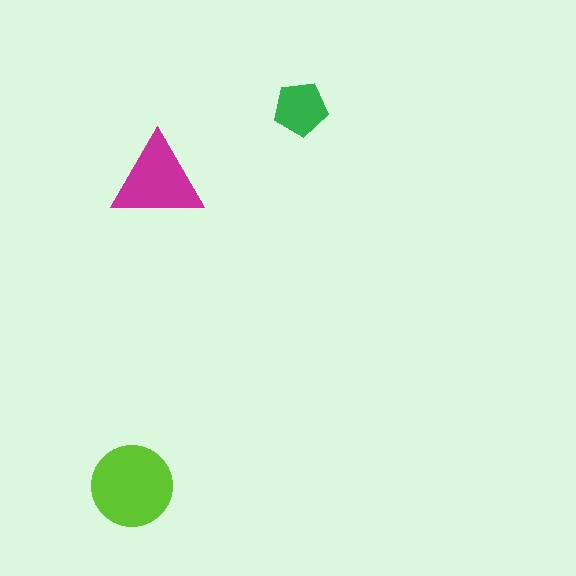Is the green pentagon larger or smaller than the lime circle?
Smaller.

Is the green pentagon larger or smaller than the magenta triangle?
Smaller.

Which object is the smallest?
The green pentagon.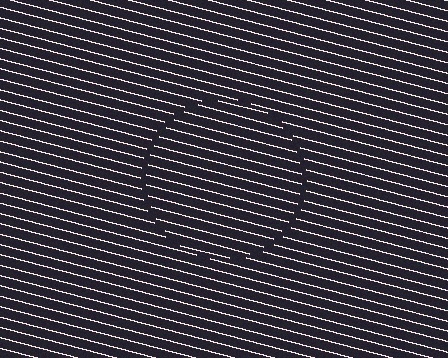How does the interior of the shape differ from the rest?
The interior of the shape contains the same grating, shifted by half a period — the contour is defined by the phase discontinuity where line-ends from the inner and outer gratings abut.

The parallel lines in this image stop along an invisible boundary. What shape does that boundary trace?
An illusory circle. The interior of the shape contains the same grating, shifted by half a period — the contour is defined by the phase discontinuity where line-ends from the inner and outer gratings abut.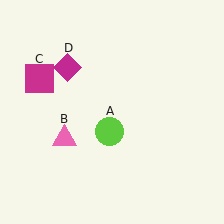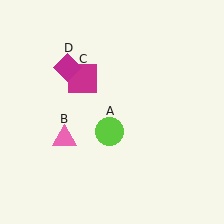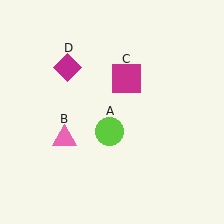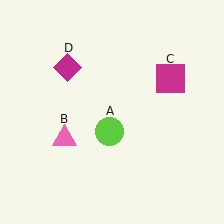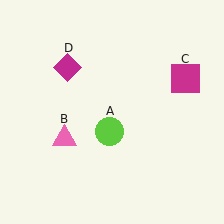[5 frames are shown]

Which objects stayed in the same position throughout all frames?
Lime circle (object A) and pink triangle (object B) and magenta diamond (object D) remained stationary.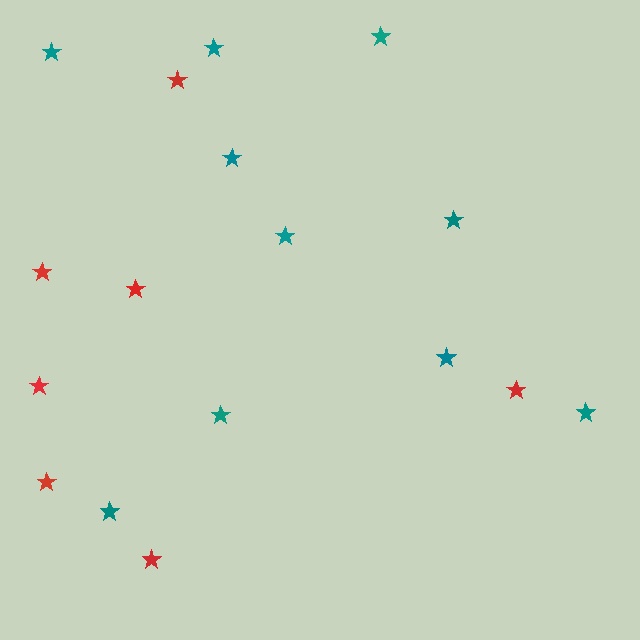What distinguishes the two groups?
There are 2 groups: one group of teal stars (10) and one group of red stars (7).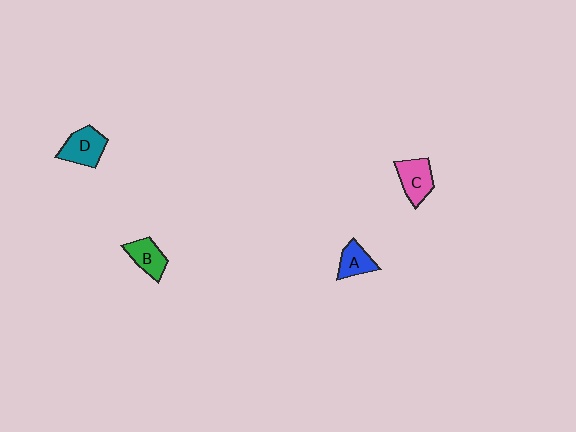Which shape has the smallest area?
Shape A (blue).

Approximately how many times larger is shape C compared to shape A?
Approximately 1.3 times.